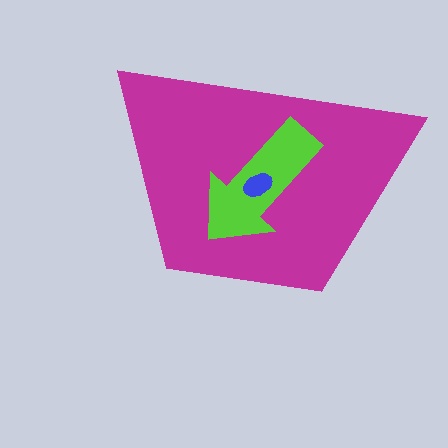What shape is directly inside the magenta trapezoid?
The lime arrow.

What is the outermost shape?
The magenta trapezoid.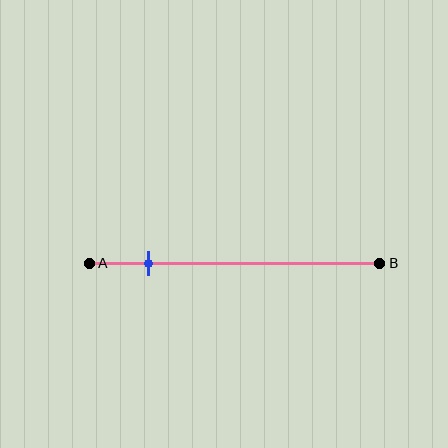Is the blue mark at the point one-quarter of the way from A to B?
No, the mark is at about 20% from A, not at the 25% one-quarter point.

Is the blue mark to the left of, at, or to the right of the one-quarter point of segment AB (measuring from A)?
The blue mark is to the left of the one-quarter point of segment AB.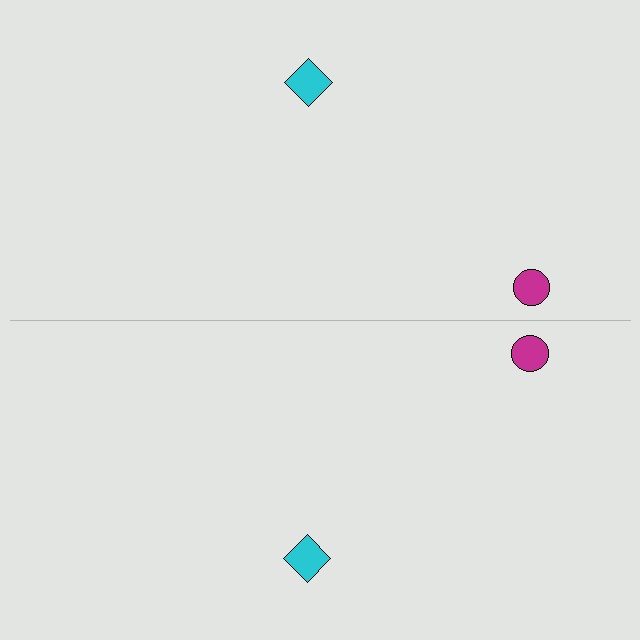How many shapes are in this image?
There are 4 shapes in this image.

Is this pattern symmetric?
Yes, this pattern has bilateral (reflection) symmetry.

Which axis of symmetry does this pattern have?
The pattern has a horizontal axis of symmetry running through the center of the image.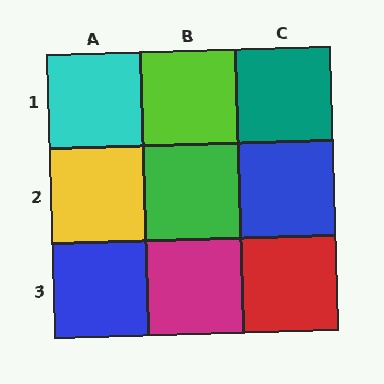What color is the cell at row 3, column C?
Red.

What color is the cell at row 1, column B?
Lime.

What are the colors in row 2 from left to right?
Yellow, green, blue.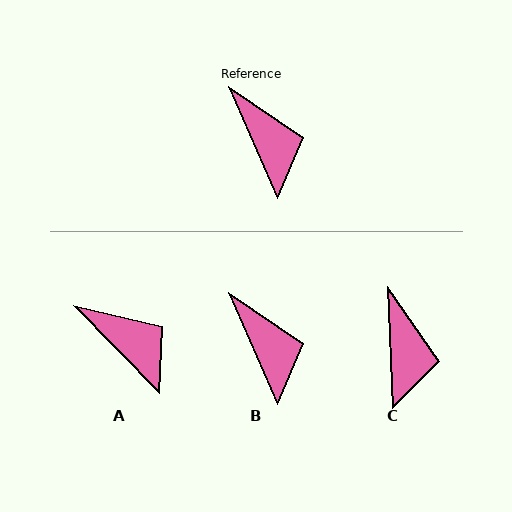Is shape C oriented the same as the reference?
No, it is off by about 21 degrees.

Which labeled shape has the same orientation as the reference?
B.